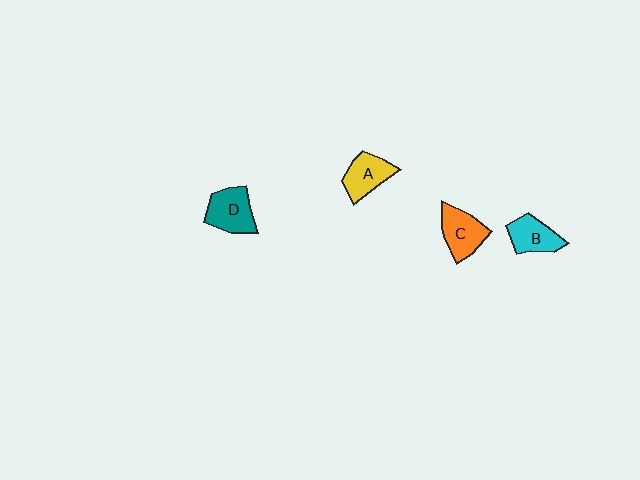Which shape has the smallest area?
Shape B (cyan).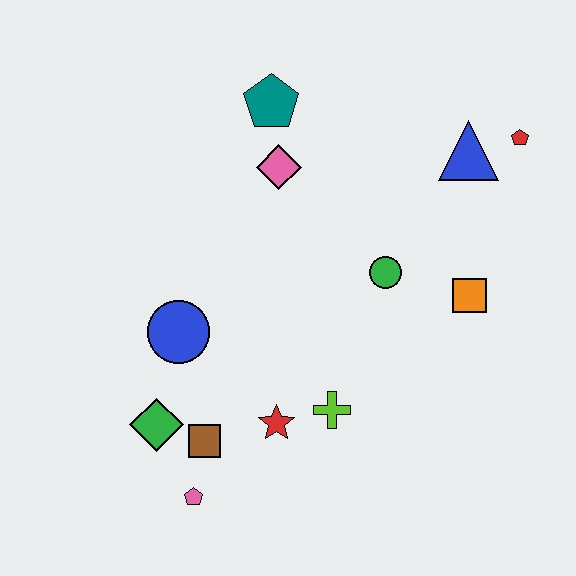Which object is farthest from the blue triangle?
The pink pentagon is farthest from the blue triangle.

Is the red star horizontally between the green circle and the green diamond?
Yes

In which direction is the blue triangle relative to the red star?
The blue triangle is above the red star.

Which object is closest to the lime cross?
The red star is closest to the lime cross.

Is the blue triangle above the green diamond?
Yes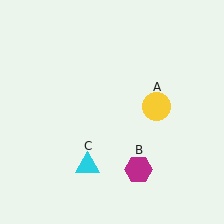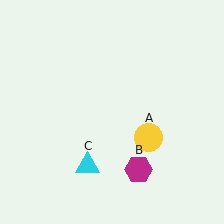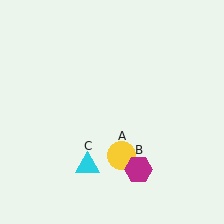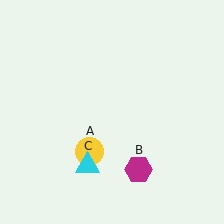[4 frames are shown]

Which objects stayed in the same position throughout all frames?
Magenta hexagon (object B) and cyan triangle (object C) remained stationary.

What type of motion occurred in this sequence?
The yellow circle (object A) rotated clockwise around the center of the scene.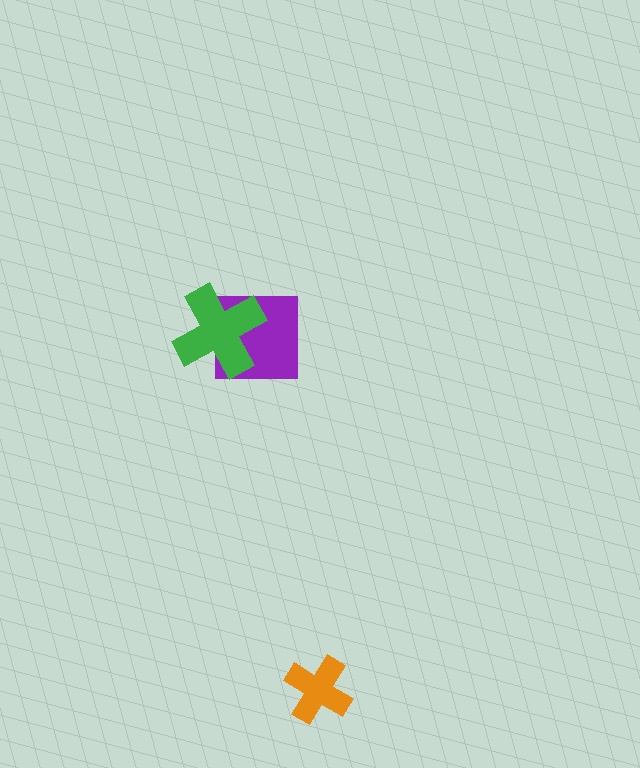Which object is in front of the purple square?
The green cross is in front of the purple square.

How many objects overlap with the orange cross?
0 objects overlap with the orange cross.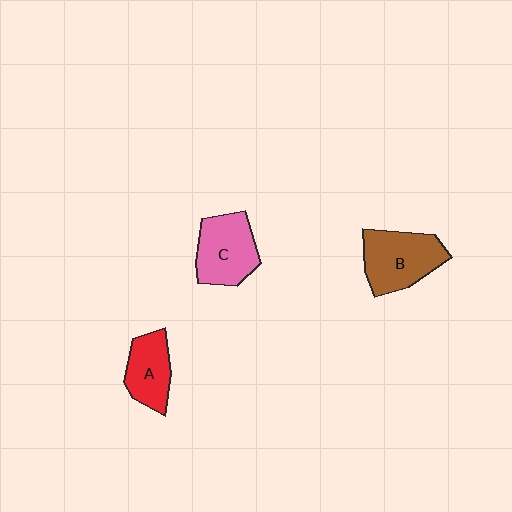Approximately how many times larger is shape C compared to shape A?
Approximately 1.3 times.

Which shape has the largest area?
Shape B (brown).